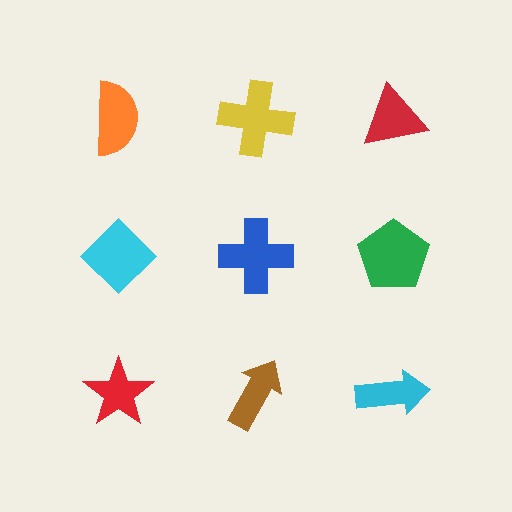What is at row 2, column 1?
A cyan diamond.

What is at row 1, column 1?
An orange semicircle.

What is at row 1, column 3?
A red triangle.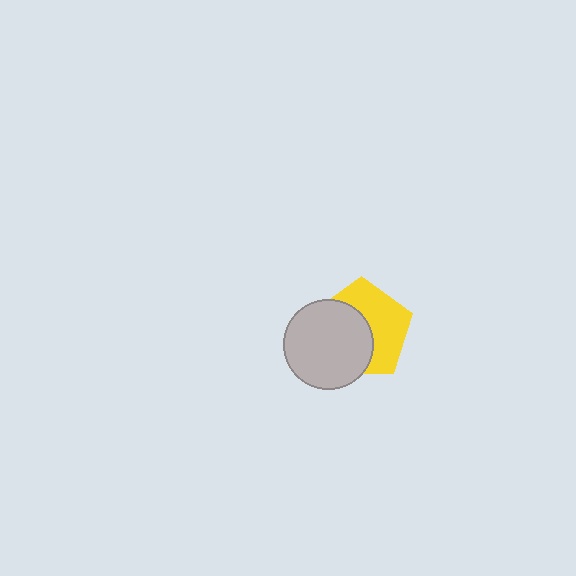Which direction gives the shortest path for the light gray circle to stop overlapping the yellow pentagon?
Moving toward the lower-left gives the shortest separation.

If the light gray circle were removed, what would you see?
You would see the complete yellow pentagon.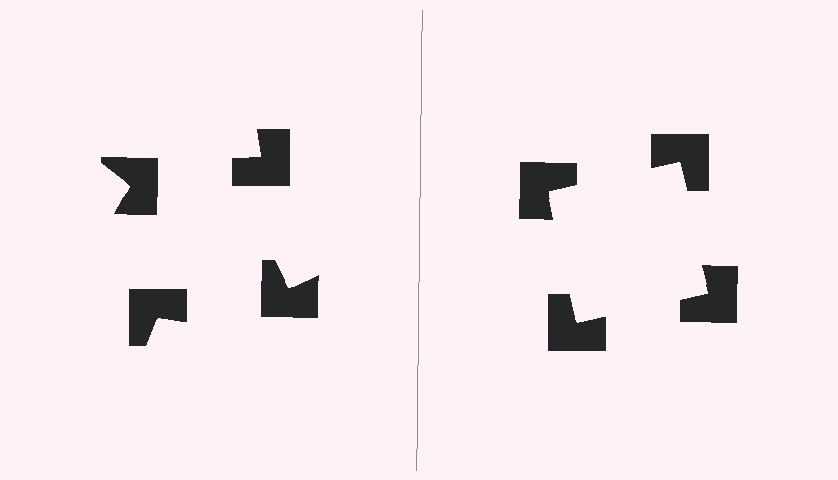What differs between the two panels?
The notched squares are positioned identically on both sides; only the wedge orientations differ. On the right they align to a square; on the left they are misaligned.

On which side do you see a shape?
An illusory square appears on the right side. On the left side the wedge cuts are rotated, so no coherent shape forms.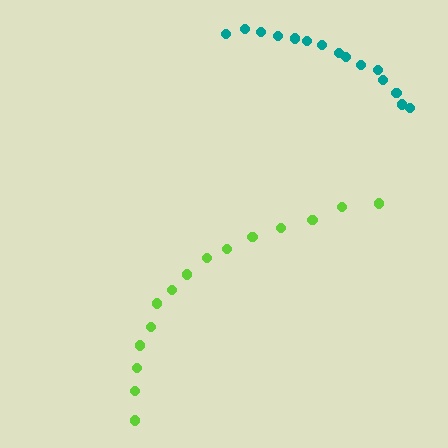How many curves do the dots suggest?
There are 2 distinct paths.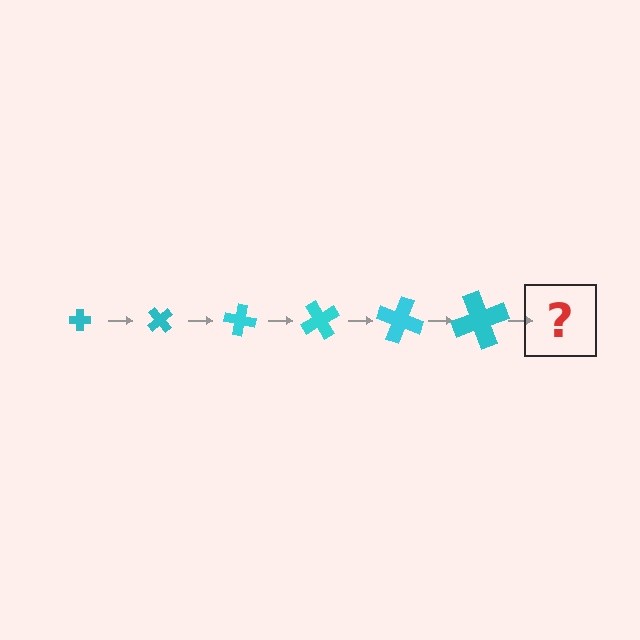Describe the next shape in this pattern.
It should be a cross, larger than the previous one and rotated 300 degrees from the start.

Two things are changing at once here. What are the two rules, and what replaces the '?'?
The two rules are that the cross grows larger each step and it rotates 50 degrees each step. The '?' should be a cross, larger than the previous one and rotated 300 degrees from the start.